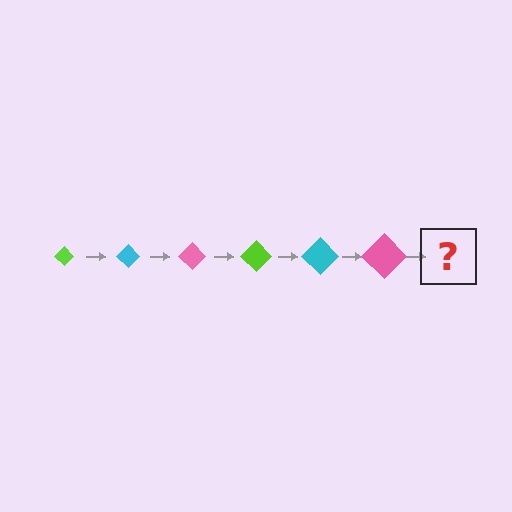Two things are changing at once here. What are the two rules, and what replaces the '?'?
The two rules are that the diamond grows larger each step and the color cycles through lime, cyan, and pink. The '?' should be a lime diamond, larger than the previous one.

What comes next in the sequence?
The next element should be a lime diamond, larger than the previous one.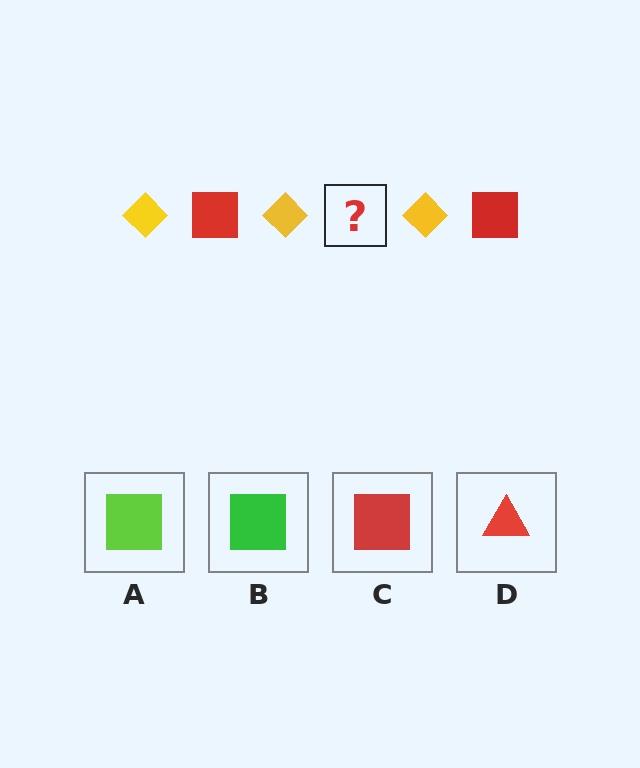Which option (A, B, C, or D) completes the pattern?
C.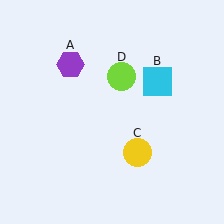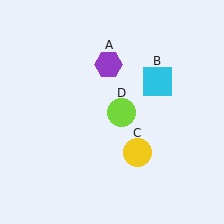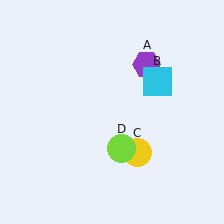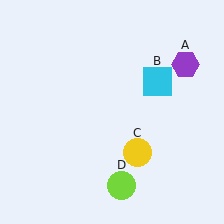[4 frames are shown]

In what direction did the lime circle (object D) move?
The lime circle (object D) moved down.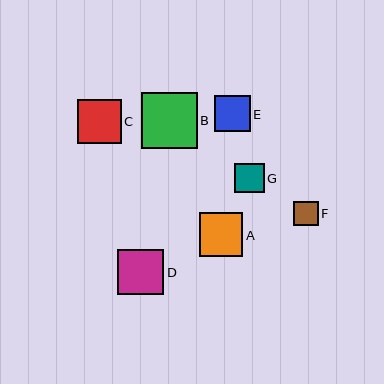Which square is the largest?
Square B is the largest with a size of approximately 56 pixels.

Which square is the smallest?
Square F is the smallest with a size of approximately 24 pixels.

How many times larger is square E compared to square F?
Square E is approximately 1.5 times the size of square F.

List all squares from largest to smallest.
From largest to smallest: B, D, C, A, E, G, F.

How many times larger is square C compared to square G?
Square C is approximately 1.5 times the size of square G.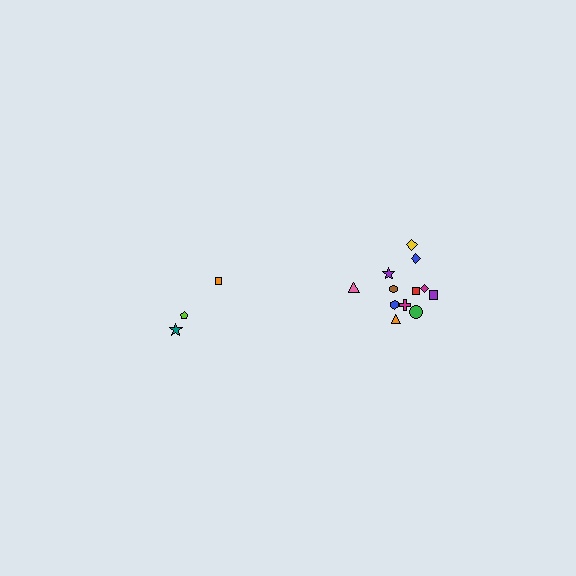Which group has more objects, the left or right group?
The right group.